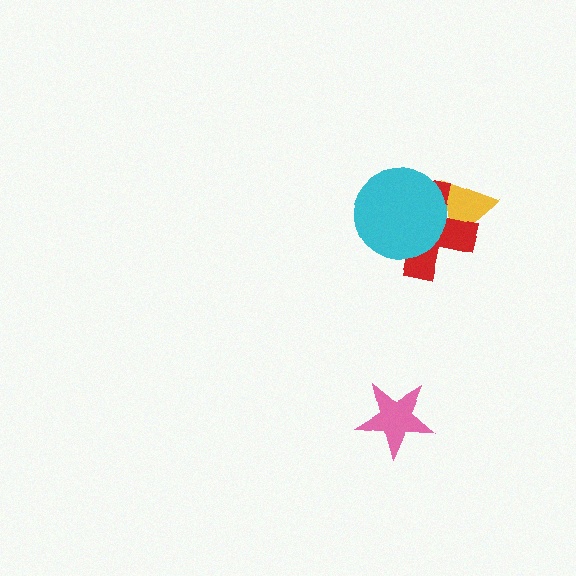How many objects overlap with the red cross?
2 objects overlap with the red cross.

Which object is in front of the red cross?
The cyan circle is in front of the red cross.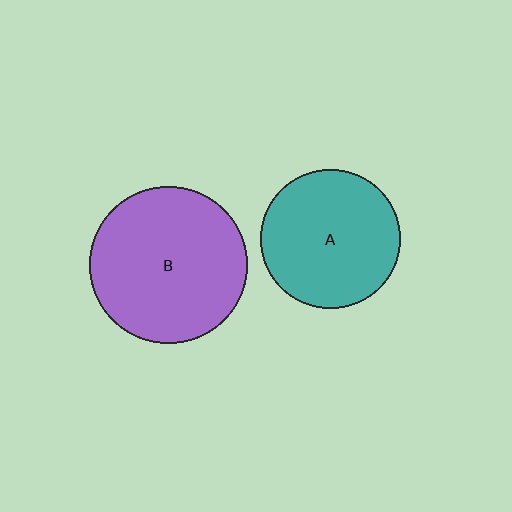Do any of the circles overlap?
No, none of the circles overlap.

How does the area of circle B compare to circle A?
Approximately 1.3 times.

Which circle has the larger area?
Circle B (purple).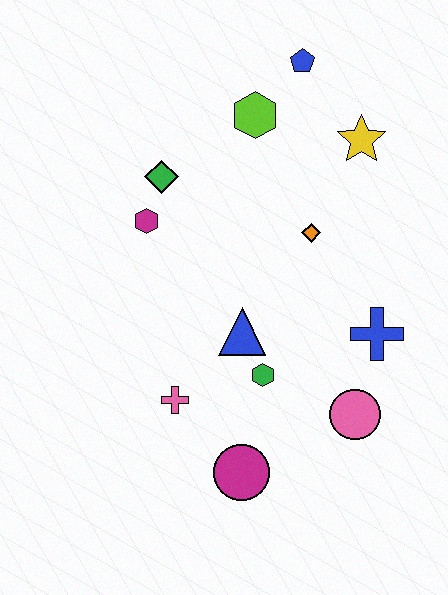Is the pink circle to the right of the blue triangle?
Yes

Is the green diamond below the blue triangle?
No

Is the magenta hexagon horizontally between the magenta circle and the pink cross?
No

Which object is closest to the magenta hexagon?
The green diamond is closest to the magenta hexagon.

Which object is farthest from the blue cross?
The blue pentagon is farthest from the blue cross.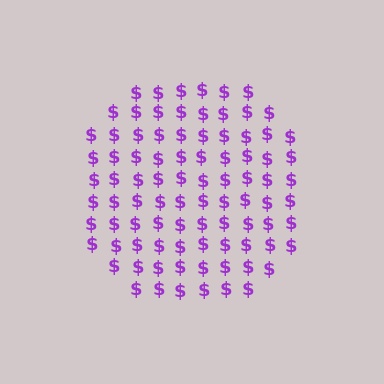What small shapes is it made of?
It is made of small dollar signs.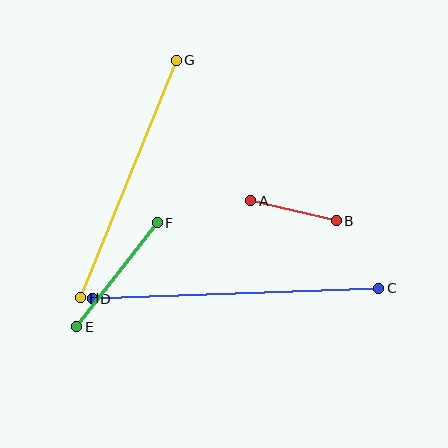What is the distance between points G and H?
The distance is approximately 256 pixels.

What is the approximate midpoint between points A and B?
The midpoint is at approximately (294, 211) pixels.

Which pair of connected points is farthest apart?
Points C and D are farthest apart.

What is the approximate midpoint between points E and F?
The midpoint is at approximately (117, 275) pixels.